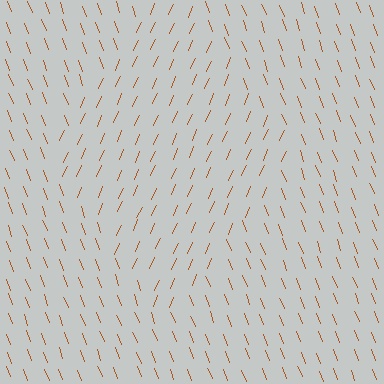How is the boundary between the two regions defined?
The boundary is defined purely by a change in line orientation (approximately 45 degrees difference). All lines are the same color and thickness.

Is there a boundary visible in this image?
Yes, there is a texture boundary formed by a change in line orientation.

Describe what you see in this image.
The image is filled with small brown line segments. A diamond region in the image has lines oriented differently from the surrounding lines, creating a visible texture boundary.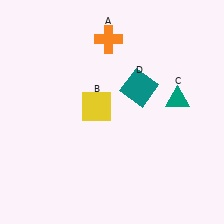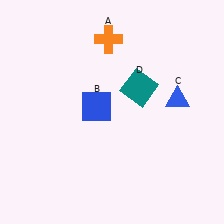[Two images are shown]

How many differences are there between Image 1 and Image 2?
There are 2 differences between the two images.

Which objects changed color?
B changed from yellow to blue. C changed from teal to blue.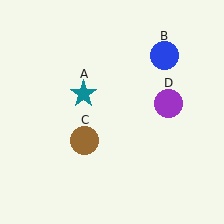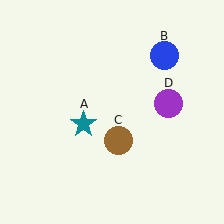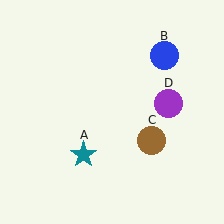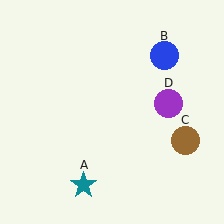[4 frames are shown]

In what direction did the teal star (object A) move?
The teal star (object A) moved down.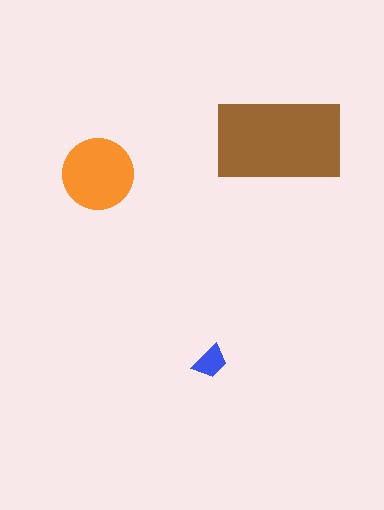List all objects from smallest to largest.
The blue trapezoid, the orange circle, the brown rectangle.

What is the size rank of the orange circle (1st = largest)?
2nd.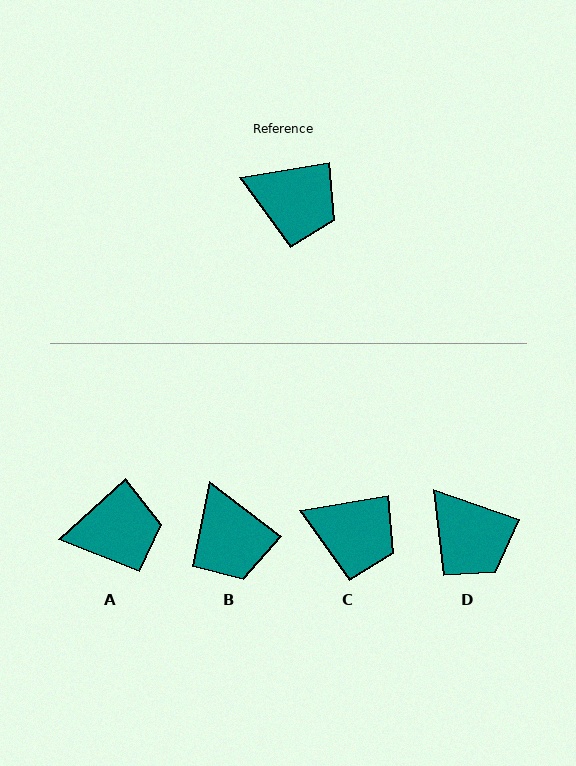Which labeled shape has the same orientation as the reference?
C.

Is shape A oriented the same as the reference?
No, it is off by about 33 degrees.